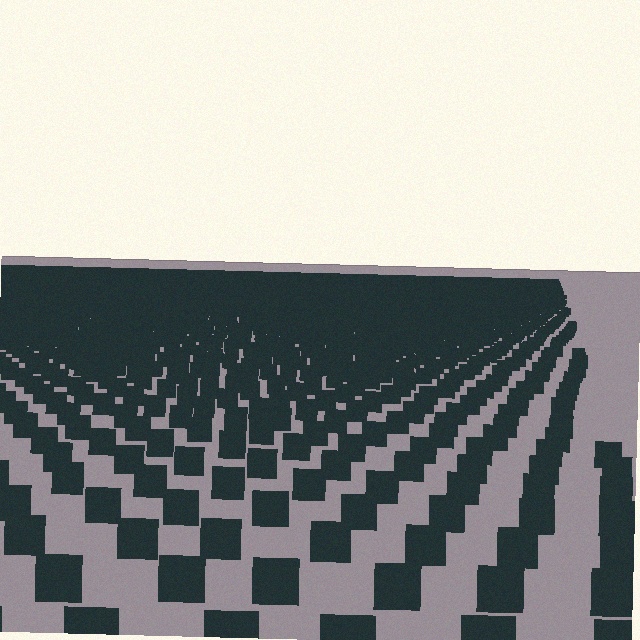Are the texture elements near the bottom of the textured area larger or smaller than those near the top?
Larger. Near the bottom, elements are closer to the viewer and appear at a bigger on-screen size.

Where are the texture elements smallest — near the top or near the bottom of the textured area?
Near the top.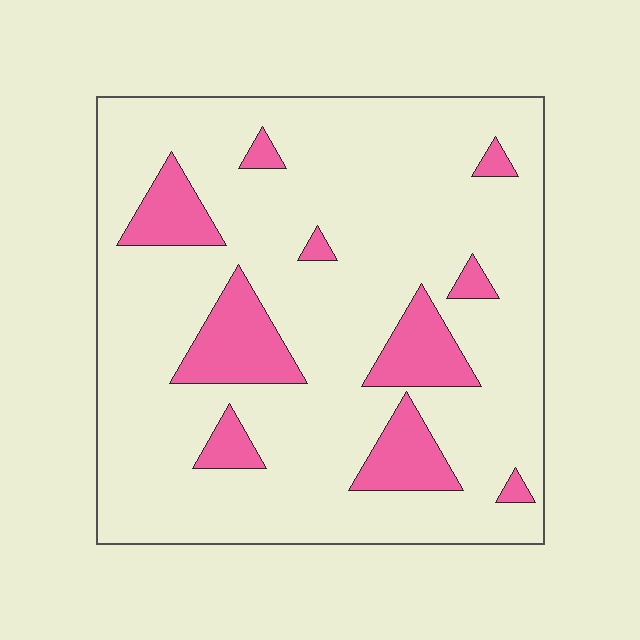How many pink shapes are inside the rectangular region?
10.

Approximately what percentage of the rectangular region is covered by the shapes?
Approximately 15%.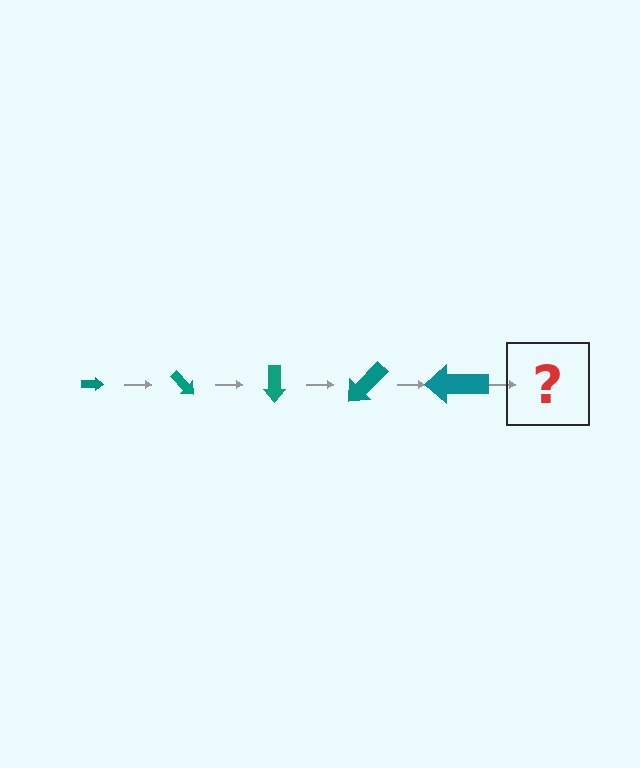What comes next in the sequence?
The next element should be an arrow, larger than the previous one and rotated 225 degrees from the start.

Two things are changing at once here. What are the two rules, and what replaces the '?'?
The two rules are that the arrow grows larger each step and it rotates 45 degrees each step. The '?' should be an arrow, larger than the previous one and rotated 225 degrees from the start.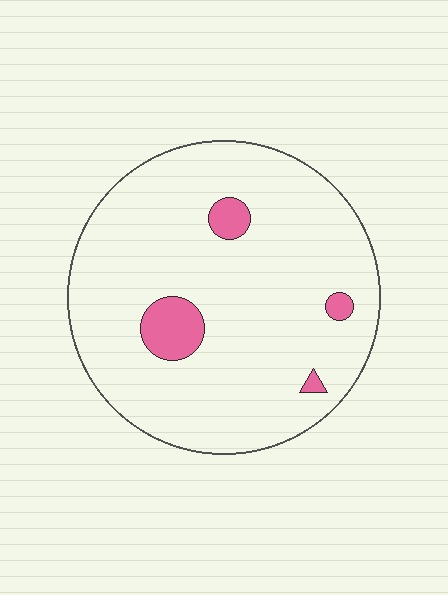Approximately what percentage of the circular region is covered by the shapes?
Approximately 5%.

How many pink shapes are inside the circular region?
4.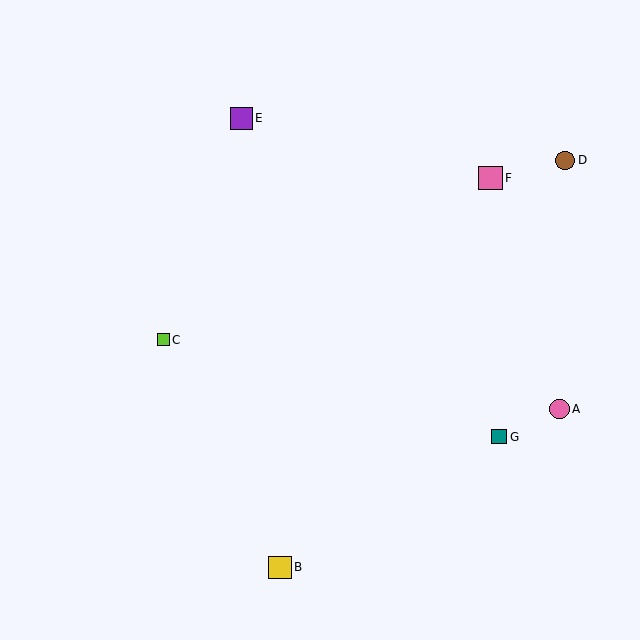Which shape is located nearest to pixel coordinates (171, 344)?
The lime square (labeled C) at (163, 340) is nearest to that location.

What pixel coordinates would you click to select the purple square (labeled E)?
Click at (241, 118) to select the purple square E.